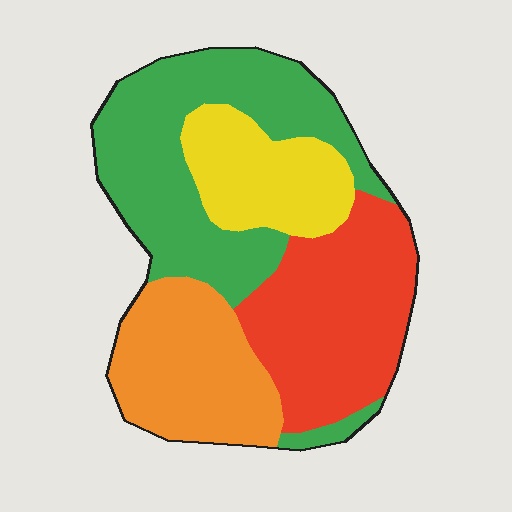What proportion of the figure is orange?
Orange covers 21% of the figure.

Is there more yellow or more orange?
Orange.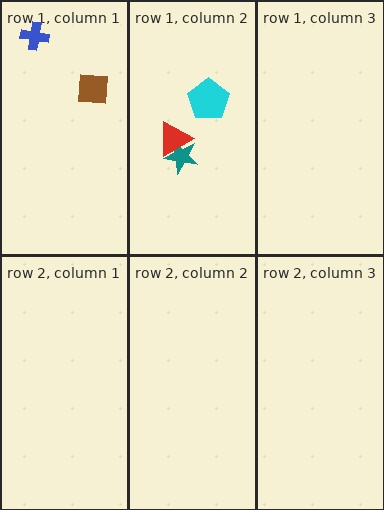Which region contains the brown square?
The row 1, column 1 region.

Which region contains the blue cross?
The row 1, column 1 region.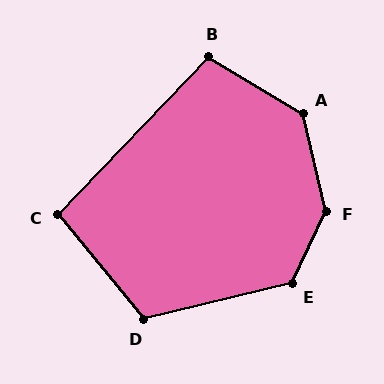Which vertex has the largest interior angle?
F, at approximately 141 degrees.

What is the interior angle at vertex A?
Approximately 134 degrees (obtuse).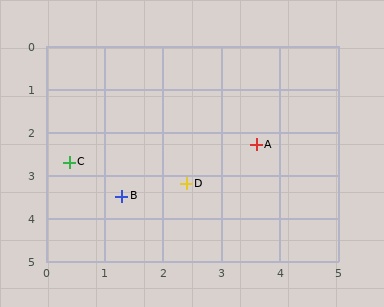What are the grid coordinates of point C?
Point C is at approximately (0.4, 2.7).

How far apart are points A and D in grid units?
Points A and D are about 1.5 grid units apart.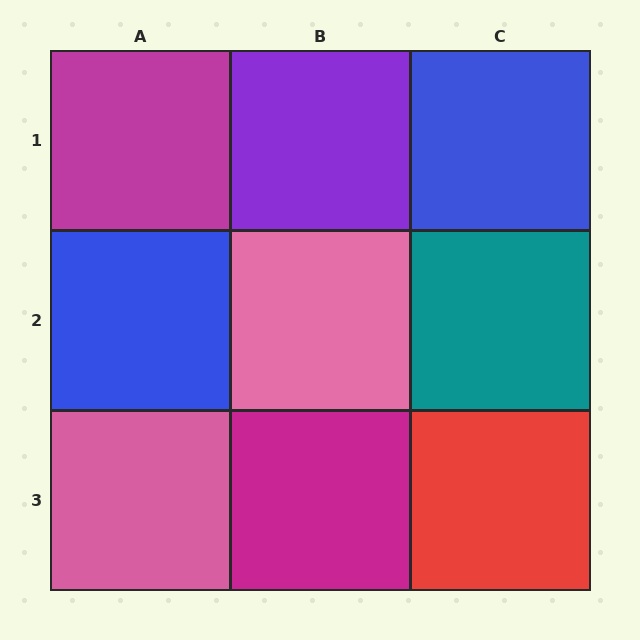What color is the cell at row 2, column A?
Blue.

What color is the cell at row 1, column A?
Magenta.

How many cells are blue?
2 cells are blue.